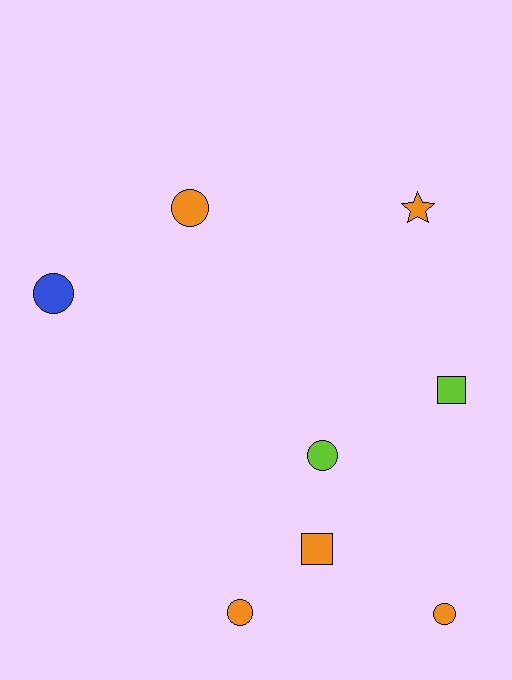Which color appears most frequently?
Orange, with 5 objects.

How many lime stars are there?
There are no lime stars.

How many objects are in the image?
There are 8 objects.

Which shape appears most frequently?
Circle, with 5 objects.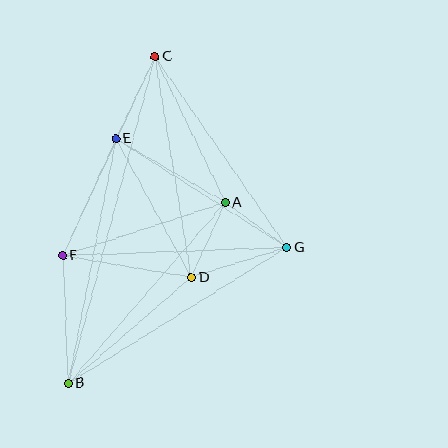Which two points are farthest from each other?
Points B and C are farthest from each other.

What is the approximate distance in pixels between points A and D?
The distance between A and D is approximately 82 pixels.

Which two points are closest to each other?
Points A and G are closest to each other.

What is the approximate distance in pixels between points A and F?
The distance between A and F is approximately 171 pixels.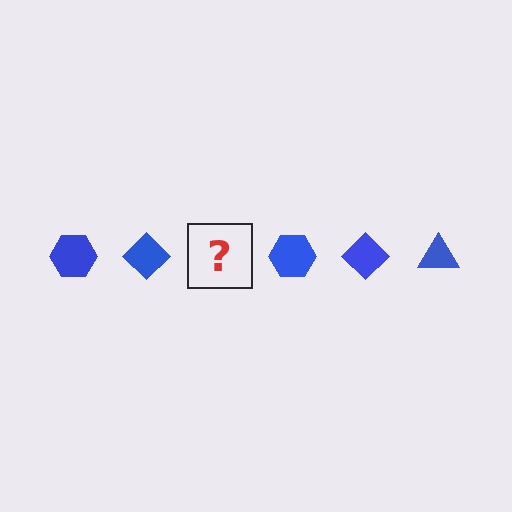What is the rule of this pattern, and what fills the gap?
The rule is that the pattern cycles through hexagon, diamond, triangle shapes in blue. The gap should be filled with a blue triangle.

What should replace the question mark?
The question mark should be replaced with a blue triangle.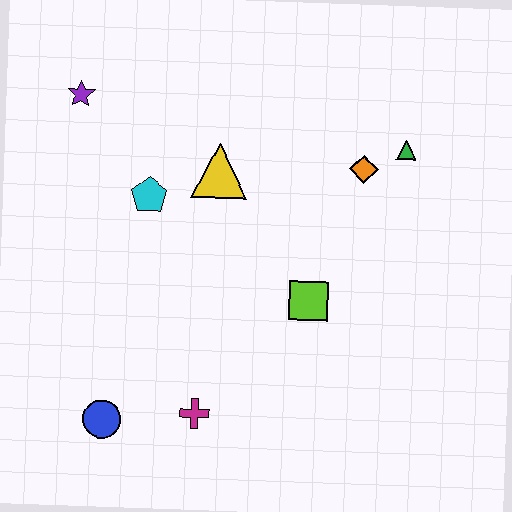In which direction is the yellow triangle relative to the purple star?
The yellow triangle is to the right of the purple star.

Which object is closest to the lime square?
The orange diamond is closest to the lime square.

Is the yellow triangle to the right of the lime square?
No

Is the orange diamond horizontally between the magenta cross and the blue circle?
No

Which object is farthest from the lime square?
The purple star is farthest from the lime square.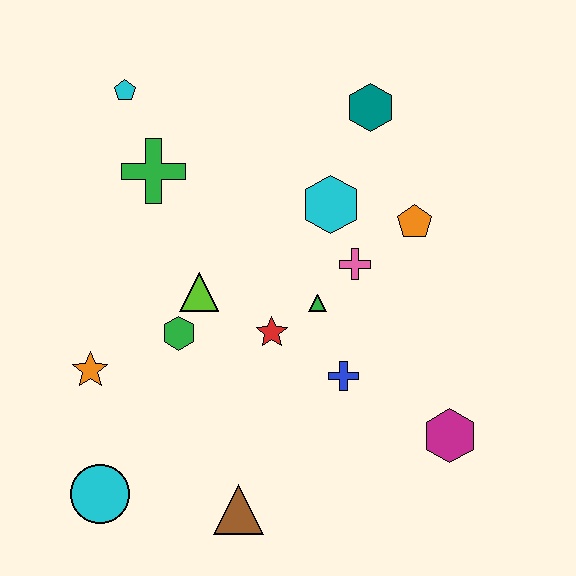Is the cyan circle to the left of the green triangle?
Yes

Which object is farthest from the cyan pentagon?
The magenta hexagon is farthest from the cyan pentagon.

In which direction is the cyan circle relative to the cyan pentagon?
The cyan circle is below the cyan pentagon.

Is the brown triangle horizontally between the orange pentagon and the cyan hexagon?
No